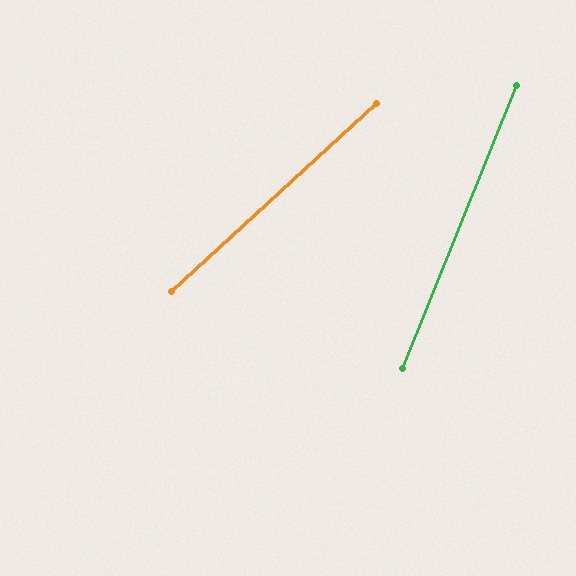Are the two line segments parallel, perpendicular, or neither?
Neither parallel nor perpendicular — they differ by about 26°.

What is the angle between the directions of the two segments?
Approximately 26 degrees.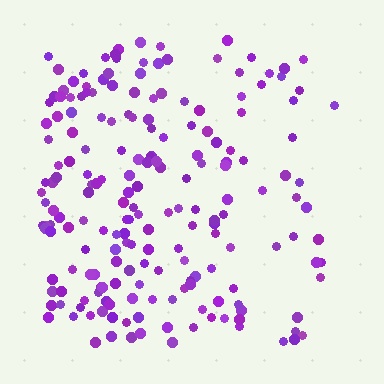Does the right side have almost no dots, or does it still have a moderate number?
Still a moderate number, just noticeably fewer than the left.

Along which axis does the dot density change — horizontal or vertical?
Horizontal.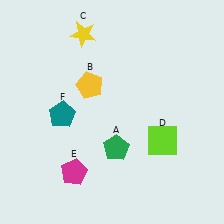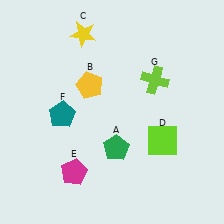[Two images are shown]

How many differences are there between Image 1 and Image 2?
There is 1 difference between the two images.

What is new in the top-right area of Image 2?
A lime cross (G) was added in the top-right area of Image 2.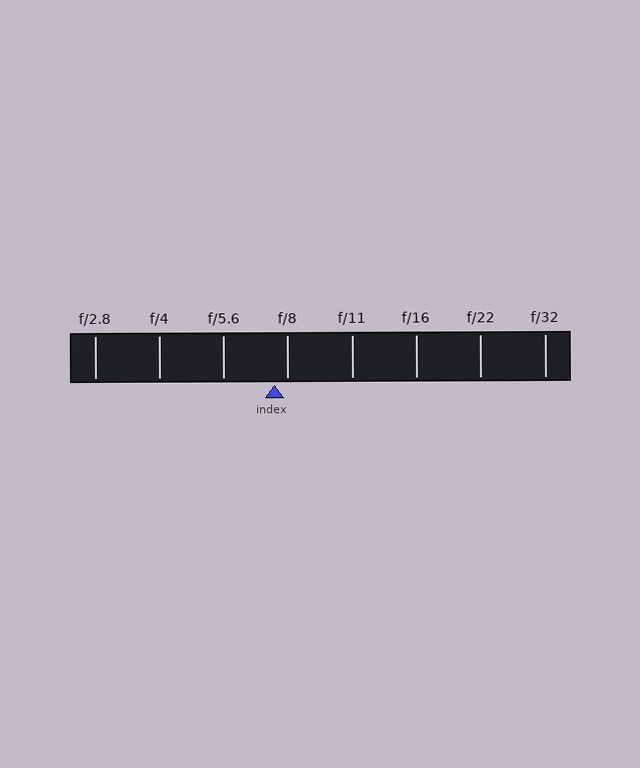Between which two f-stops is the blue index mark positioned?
The index mark is between f/5.6 and f/8.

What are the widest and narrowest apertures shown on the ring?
The widest aperture shown is f/2.8 and the narrowest is f/32.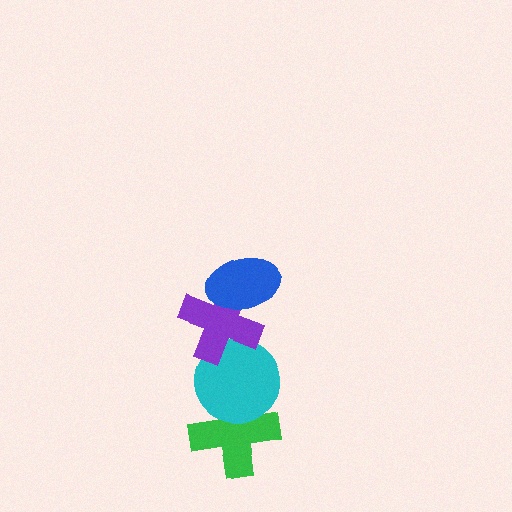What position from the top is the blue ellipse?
The blue ellipse is 1st from the top.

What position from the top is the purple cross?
The purple cross is 2nd from the top.